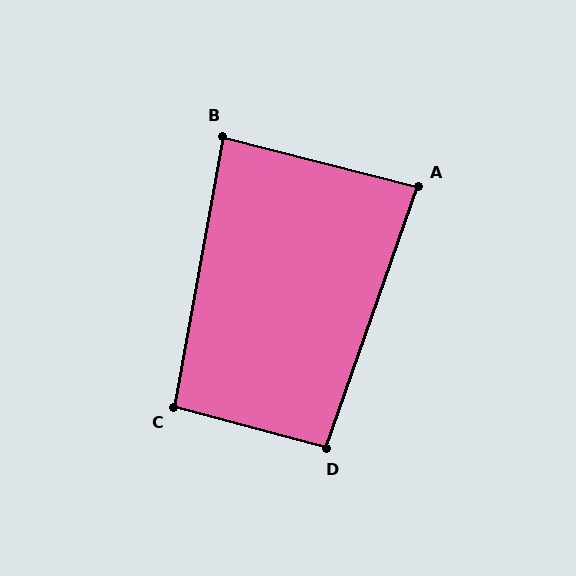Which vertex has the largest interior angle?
C, at approximately 95 degrees.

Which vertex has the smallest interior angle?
A, at approximately 85 degrees.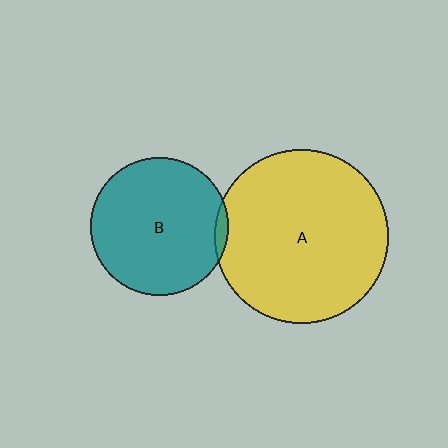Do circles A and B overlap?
Yes.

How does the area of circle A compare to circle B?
Approximately 1.6 times.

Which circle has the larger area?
Circle A (yellow).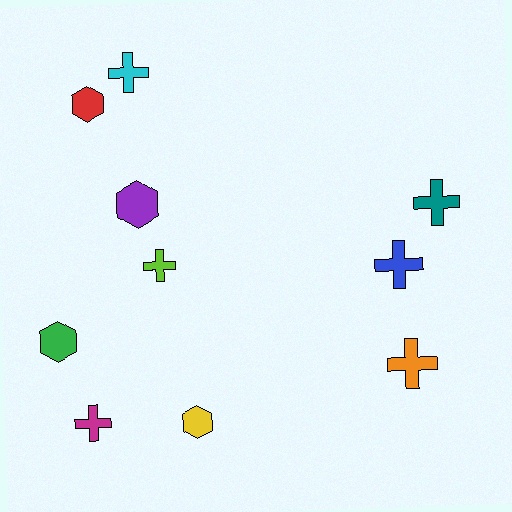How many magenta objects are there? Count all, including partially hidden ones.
There is 1 magenta object.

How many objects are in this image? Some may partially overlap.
There are 10 objects.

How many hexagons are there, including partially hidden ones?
There are 4 hexagons.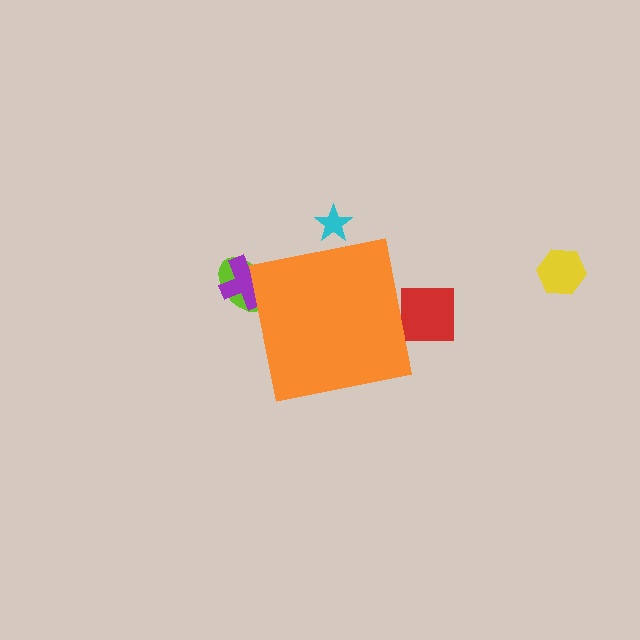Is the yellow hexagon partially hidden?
No, the yellow hexagon is fully visible.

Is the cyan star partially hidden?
Yes, the cyan star is partially hidden behind the orange square.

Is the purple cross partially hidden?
Yes, the purple cross is partially hidden behind the orange square.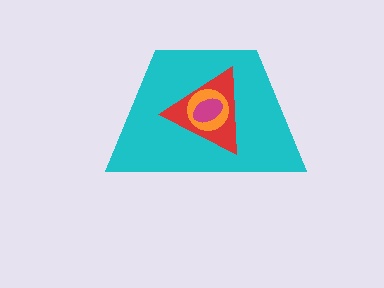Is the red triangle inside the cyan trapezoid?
Yes.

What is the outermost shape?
The cyan trapezoid.